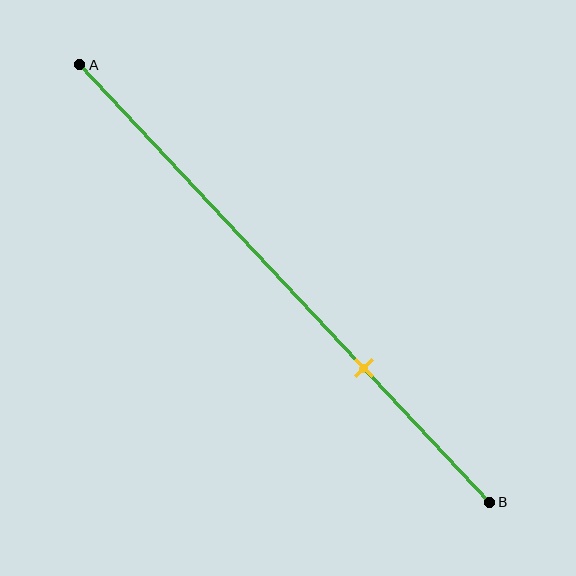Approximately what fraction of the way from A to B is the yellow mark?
The yellow mark is approximately 70% of the way from A to B.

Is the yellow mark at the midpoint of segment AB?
No, the mark is at about 70% from A, not at the 50% midpoint.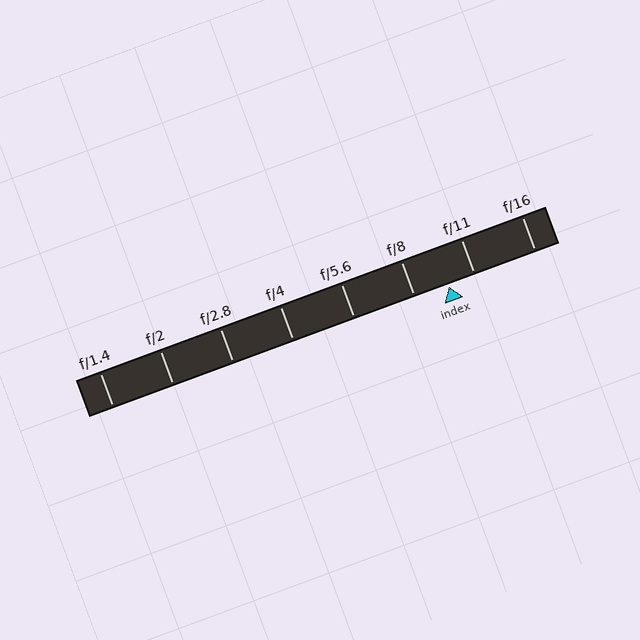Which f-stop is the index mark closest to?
The index mark is closest to f/11.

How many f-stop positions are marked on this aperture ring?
There are 8 f-stop positions marked.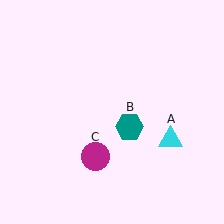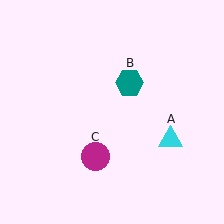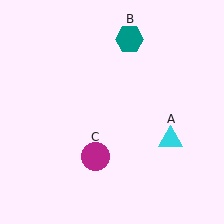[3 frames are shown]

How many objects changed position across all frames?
1 object changed position: teal hexagon (object B).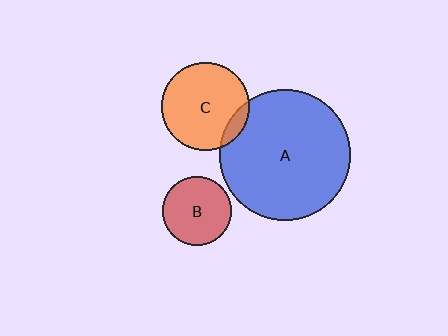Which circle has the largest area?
Circle A (blue).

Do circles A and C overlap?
Yes.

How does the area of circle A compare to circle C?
Approximately 2.2 times.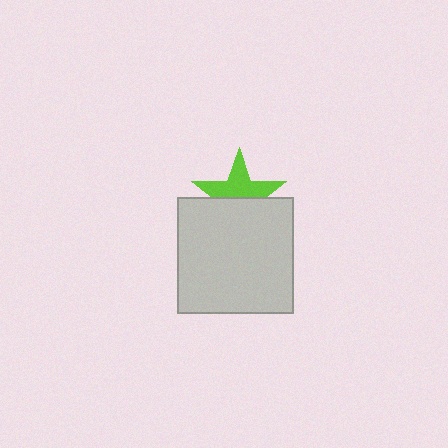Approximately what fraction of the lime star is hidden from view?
Roughly 47% of the lime star is hidden behind the light gray square.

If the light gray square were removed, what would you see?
You would see the complete lime star.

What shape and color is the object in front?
The object in front is a light gray square.